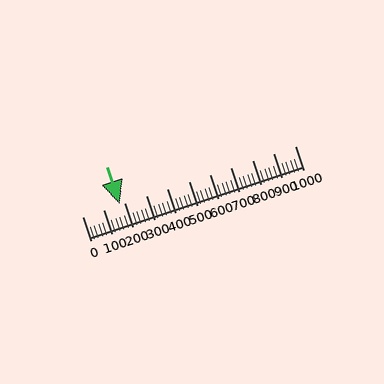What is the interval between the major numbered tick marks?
The major tick marks are spaced 100 units apart.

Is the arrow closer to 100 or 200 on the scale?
The arrow is closer to 200.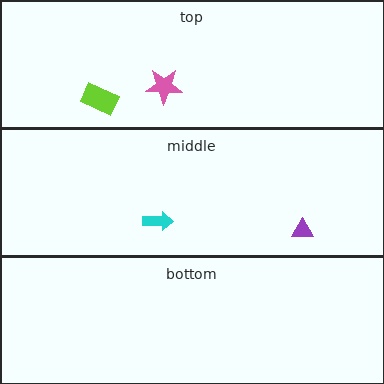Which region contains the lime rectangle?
The top region.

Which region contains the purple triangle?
The middle region.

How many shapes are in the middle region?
2.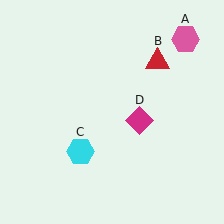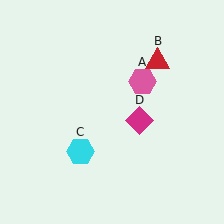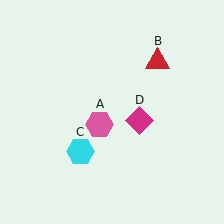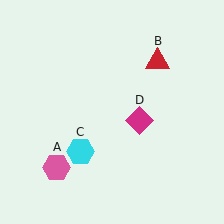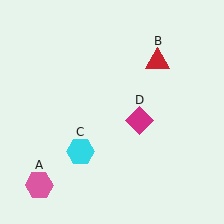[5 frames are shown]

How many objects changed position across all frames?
1 object changed position: pink hexagon (object A).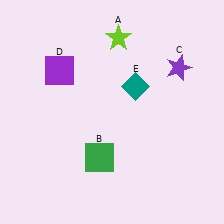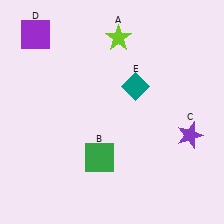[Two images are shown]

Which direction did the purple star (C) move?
The purple star (C) moved down.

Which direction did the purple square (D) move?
The purple square (D) moved up.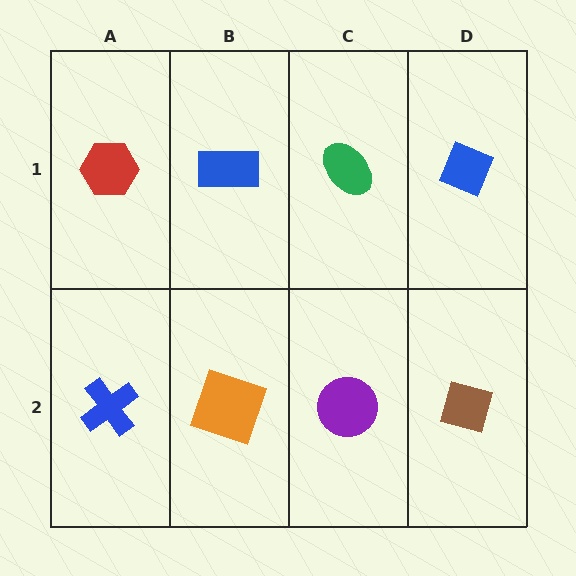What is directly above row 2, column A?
A red hexagon.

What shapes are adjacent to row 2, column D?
A blue diamond (row 1, column D), a purple circle (row 2, column C).